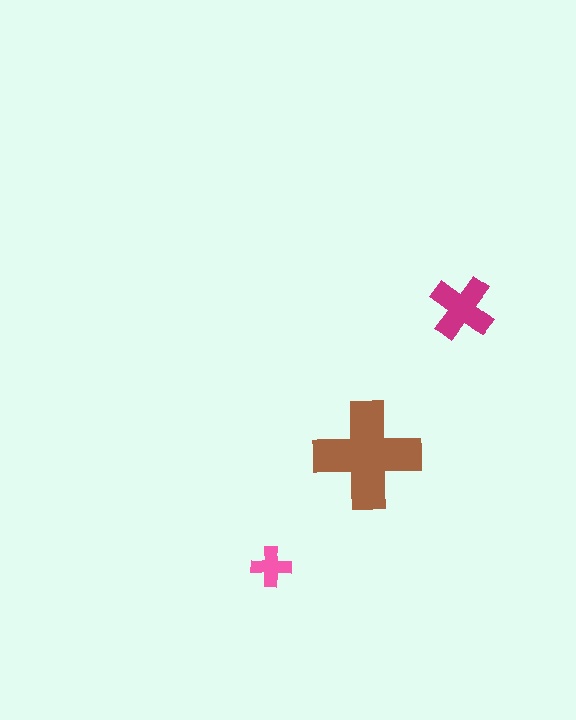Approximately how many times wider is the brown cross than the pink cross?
About 2.5 times wider.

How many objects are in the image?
There are 3 objects in the image.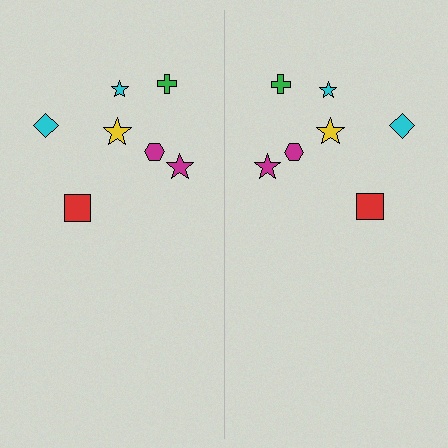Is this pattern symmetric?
Yes, this pattern has bilateral (reflection) symmetry.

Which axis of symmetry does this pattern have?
The pattern has a vertical axis of symmetry running through the center of the image.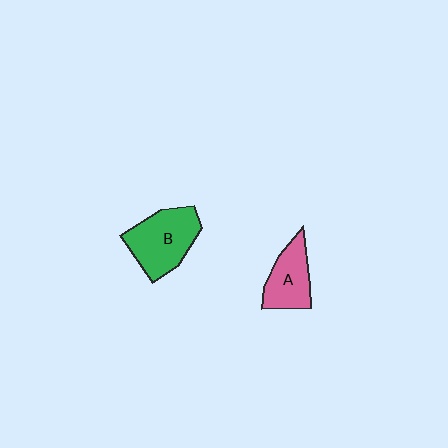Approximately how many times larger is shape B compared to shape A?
Approximately 1.4 times.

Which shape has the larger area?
Shape B (green).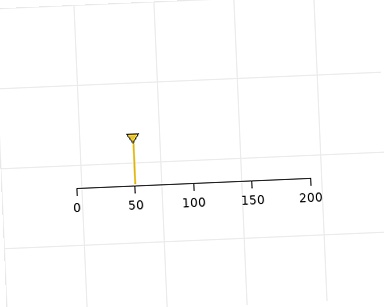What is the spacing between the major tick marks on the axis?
The major ticks are spaced 50 apart.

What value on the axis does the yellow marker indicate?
The marker indicates approximately 50.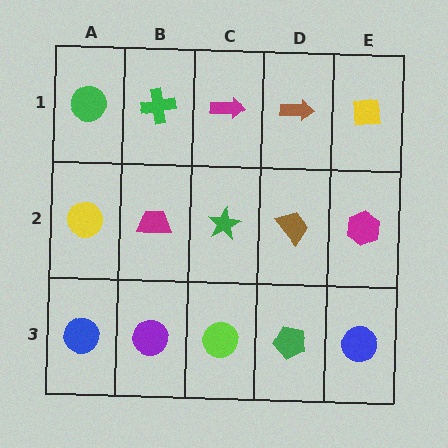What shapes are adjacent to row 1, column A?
A yellow circle (row 2, column A), a green cross (row 1, column B).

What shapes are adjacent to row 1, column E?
A magenta hexagon (row 2, column E), a brown arrow (row 1, column D).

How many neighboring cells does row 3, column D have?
3.